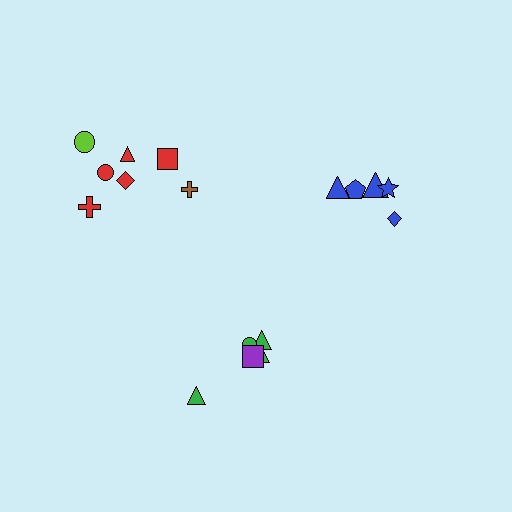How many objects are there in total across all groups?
There are 17 objects.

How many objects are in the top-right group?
There are 5 objects.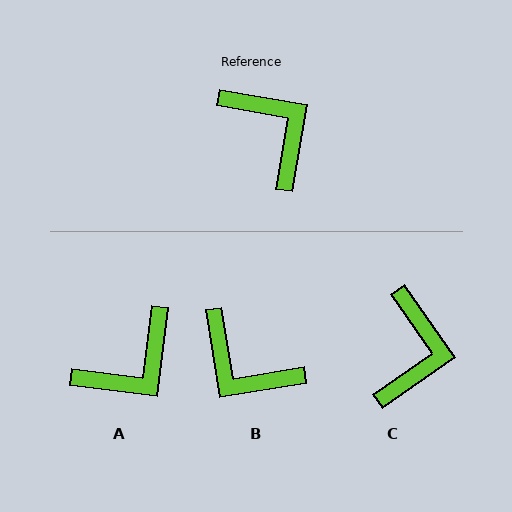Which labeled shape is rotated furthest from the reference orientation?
B, about 161 degrees away.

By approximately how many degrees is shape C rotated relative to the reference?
Approximately 45 degrees clockwise.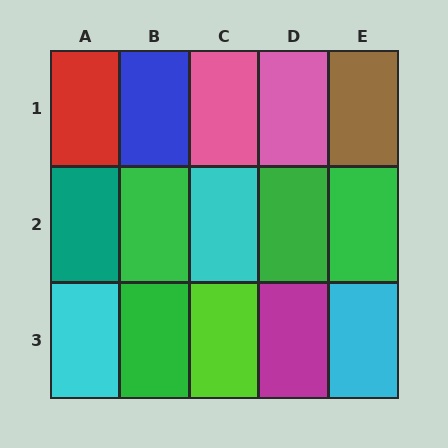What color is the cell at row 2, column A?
Teal.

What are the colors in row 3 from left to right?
Cyan, green, lime, magenta, cyan.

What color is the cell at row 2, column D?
Green.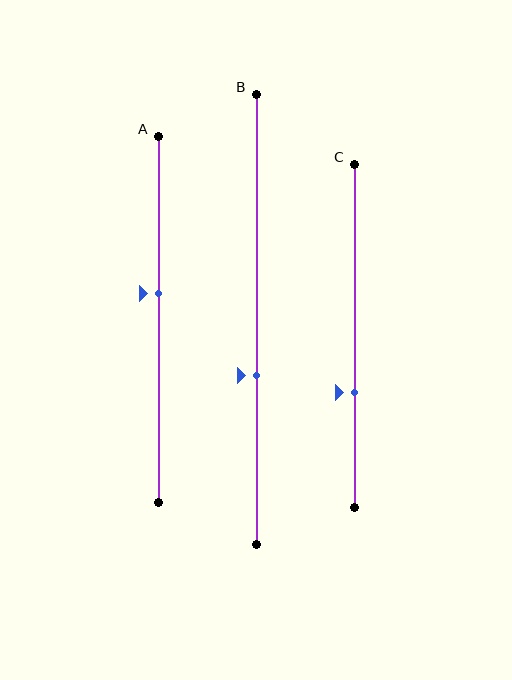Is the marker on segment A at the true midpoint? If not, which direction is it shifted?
No, the marker on segment A is shifted upward by about 7% of the segment length.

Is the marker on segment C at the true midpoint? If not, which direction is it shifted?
No, the marker on segment C is shifted downward by about 17% of the segment length.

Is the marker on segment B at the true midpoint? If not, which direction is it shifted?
No, the marker on segment B is shifted downward by about 12% of the segment length.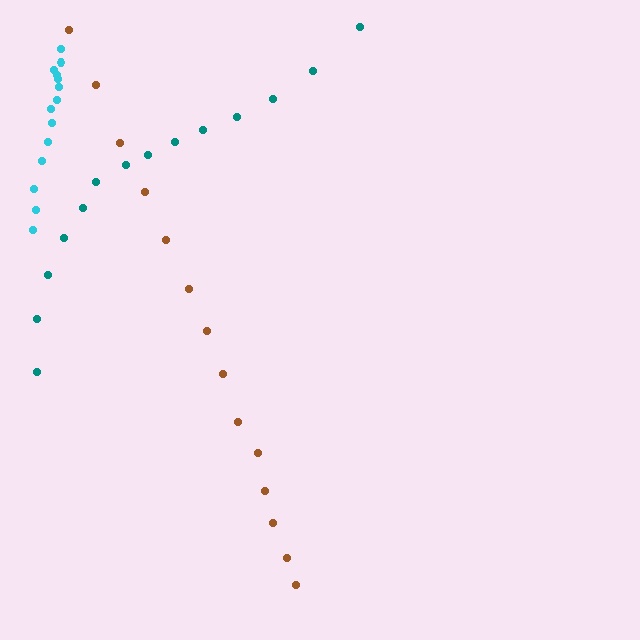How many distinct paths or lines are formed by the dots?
There are 3 distinct paths.